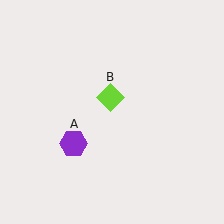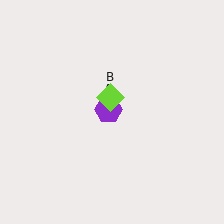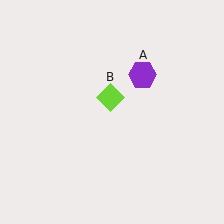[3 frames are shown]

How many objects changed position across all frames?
1 object changed position: purple hexagon (object A).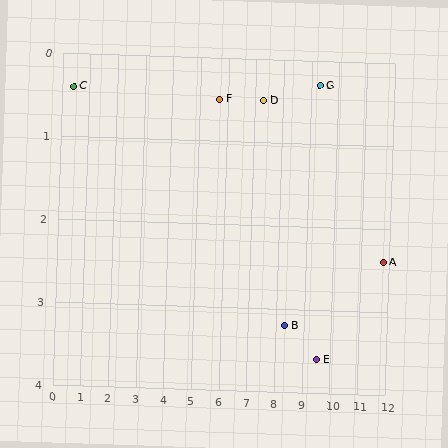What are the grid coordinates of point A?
Point A is at approximately (11.8, 2.4).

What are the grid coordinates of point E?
Point E is at approximately (9.5, 3.6).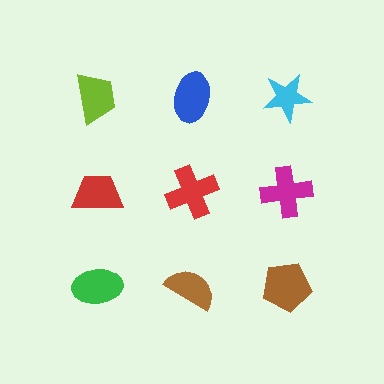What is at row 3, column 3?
A brown pentagon.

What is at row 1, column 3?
A cyan star.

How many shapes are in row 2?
3 shapes.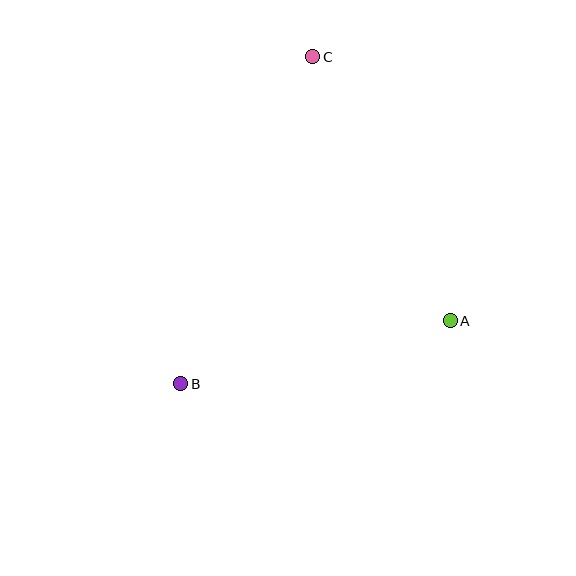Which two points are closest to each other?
Points A and B are closest to each other.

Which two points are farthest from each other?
Points B and C are farthest from each other.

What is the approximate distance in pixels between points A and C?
The distance between A and C is approximately 298 pixels.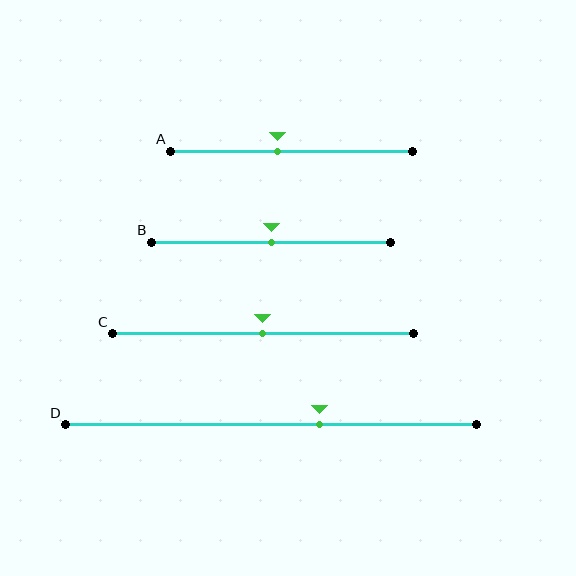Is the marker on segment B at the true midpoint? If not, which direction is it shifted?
Yes, the marker on segment B is at the true midpoint.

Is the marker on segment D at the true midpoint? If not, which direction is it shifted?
No, the marker on segment D is shifted to the right by about 12% of the segment length.